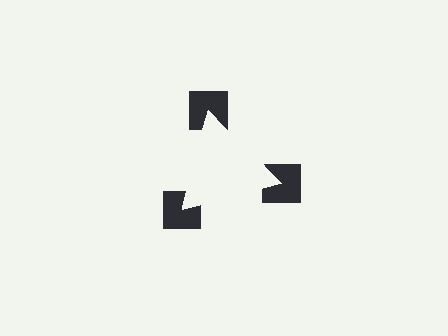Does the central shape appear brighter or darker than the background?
It typically appears slightly brighter than the background, even though no actual brightness change is drawn.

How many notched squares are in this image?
There are 3 — one at each vertex of the illusory triangle.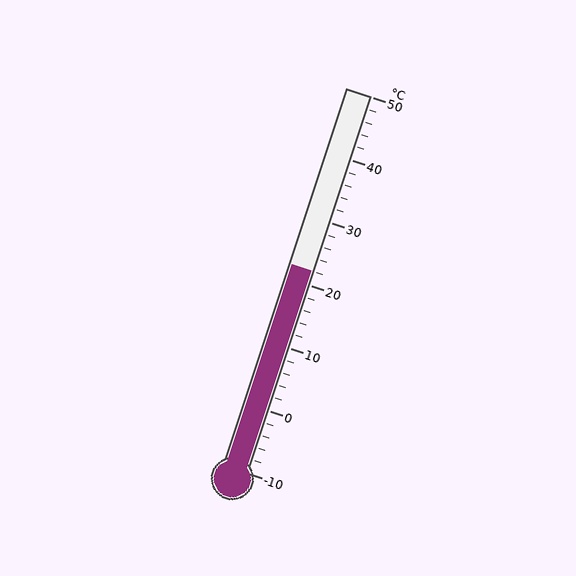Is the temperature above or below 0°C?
The temperature is above 0°C.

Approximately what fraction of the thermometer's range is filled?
The thermometer is filled to approximately 55% of its range.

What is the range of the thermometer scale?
The thermometer scale ranges from -10°C to 50°C.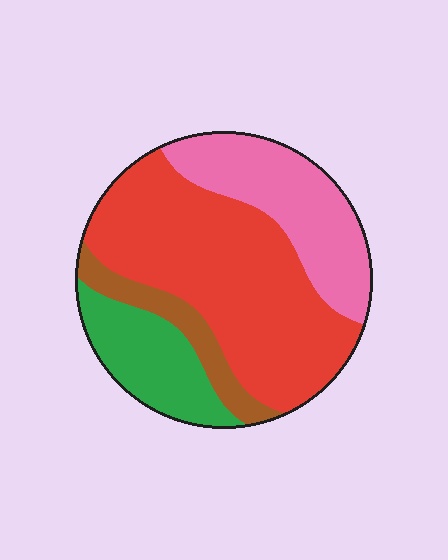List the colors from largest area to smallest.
From largest to smallest: red, pink, green, brown.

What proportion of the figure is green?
Green takes up less than a sixth of the figure.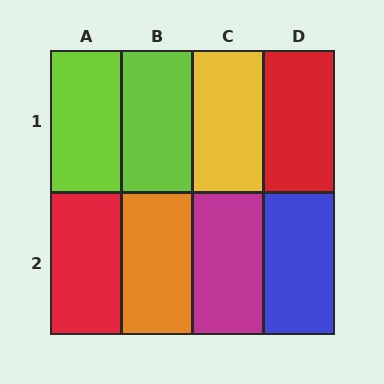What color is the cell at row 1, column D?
Red.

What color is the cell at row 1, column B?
Lime.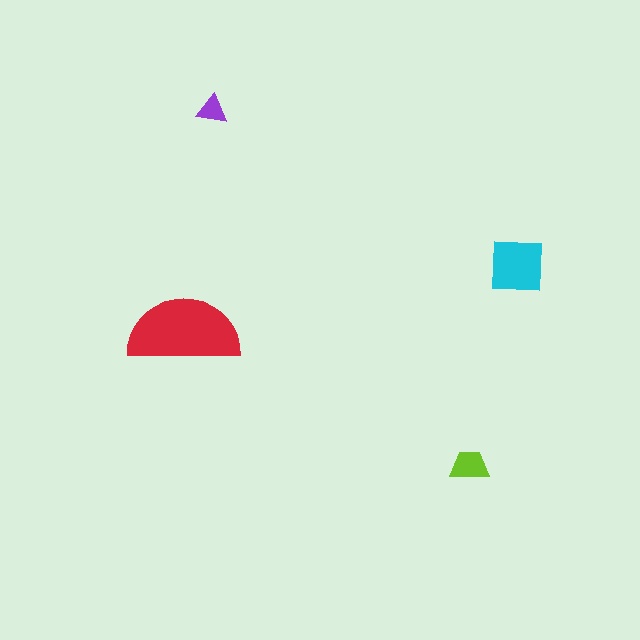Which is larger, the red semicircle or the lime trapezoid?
The red semicircle.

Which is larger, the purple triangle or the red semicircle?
The red semicircle.